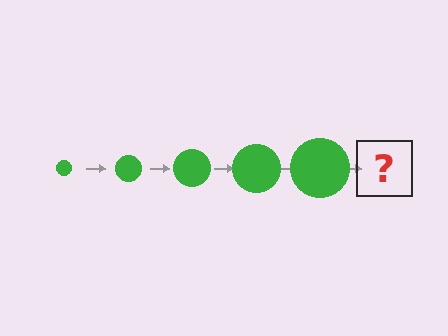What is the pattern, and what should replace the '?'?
The pattern is that the circle gets progressively larger each step. The '?' should be a green circle, larger than the previous one.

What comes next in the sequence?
The next element should be a green circle, larger than the previous one.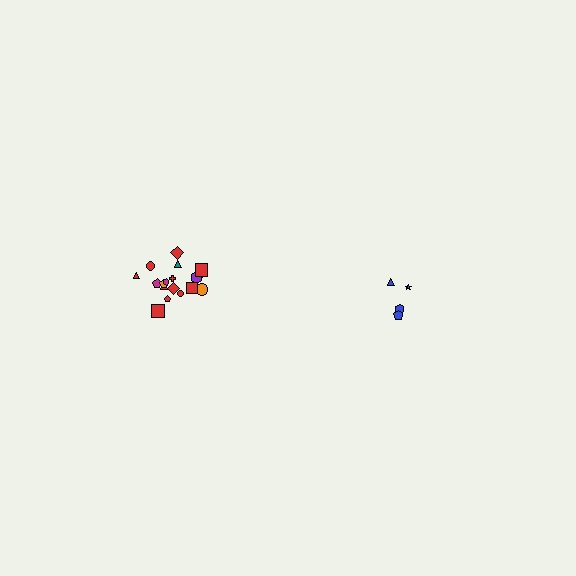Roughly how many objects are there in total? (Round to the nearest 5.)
Roughly 20 objects in total.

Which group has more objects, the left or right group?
The left group.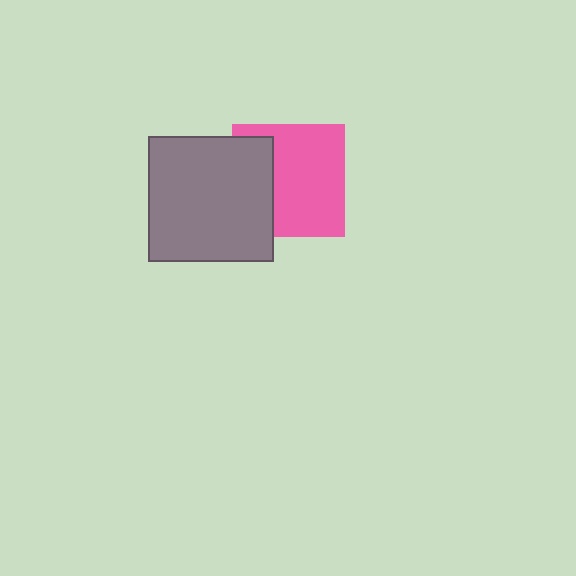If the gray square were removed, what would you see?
You would see the complete pink square.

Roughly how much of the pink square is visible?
Most of it is visible (roughly 67%).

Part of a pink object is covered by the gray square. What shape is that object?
It is a square.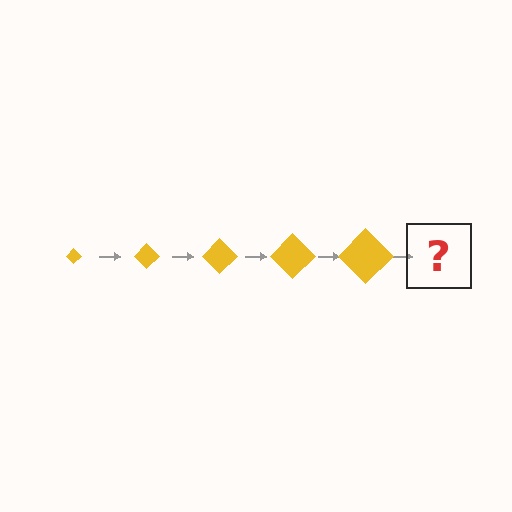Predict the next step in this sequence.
The next step is a yellow diamond, larger than the previous one.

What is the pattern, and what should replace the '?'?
The pattern is that the diamond gets progressively larger each step. The '?' should be a yellow diamond, larger than the previous one.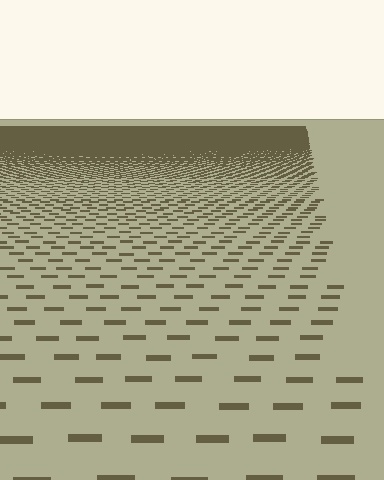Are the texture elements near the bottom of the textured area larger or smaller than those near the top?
Larger. Near the bottom, elements are closer to the viewer and appear at a bigger on-screen size.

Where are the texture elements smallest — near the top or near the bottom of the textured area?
Near the top.